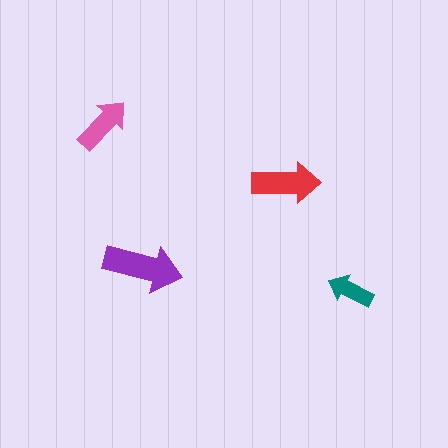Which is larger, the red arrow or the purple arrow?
The purple one.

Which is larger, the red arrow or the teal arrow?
The red one.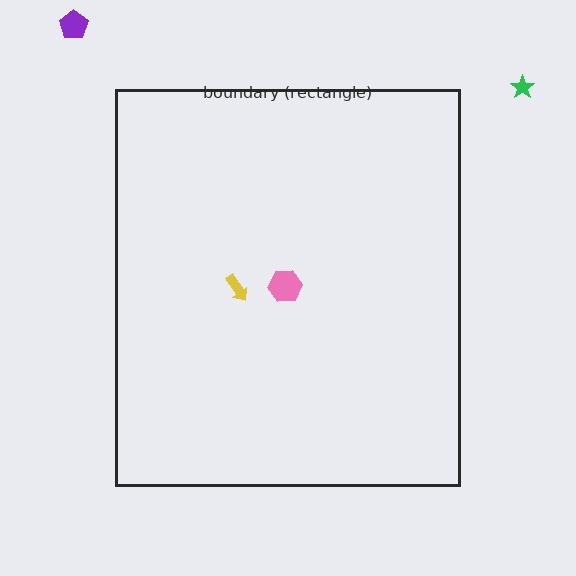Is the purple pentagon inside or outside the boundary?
Outside.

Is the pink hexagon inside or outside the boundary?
Inside.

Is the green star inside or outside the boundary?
Outside.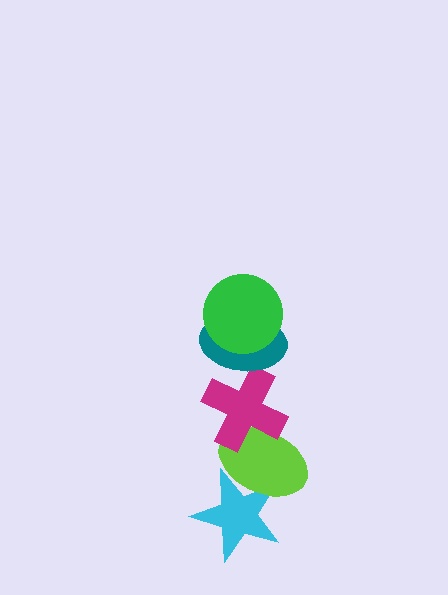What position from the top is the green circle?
The green circle is 1st from the top.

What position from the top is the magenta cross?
The magenta cross is 3rd from the top.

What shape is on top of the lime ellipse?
The magenta cross is on top of the lime ellipse.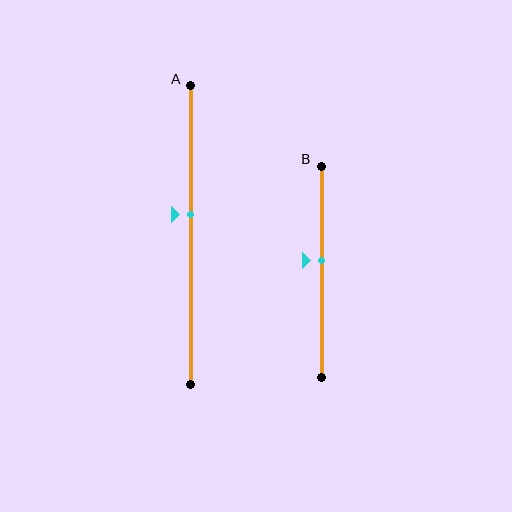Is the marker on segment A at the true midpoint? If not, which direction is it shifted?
No, the marker on segment A is shifted upward by about 7% of the segment length.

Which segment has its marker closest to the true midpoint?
Segment B has its marker closest to the true midpoint.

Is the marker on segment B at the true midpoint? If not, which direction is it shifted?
No, the marker on segment B is shifted upward by about 5% of the segment length.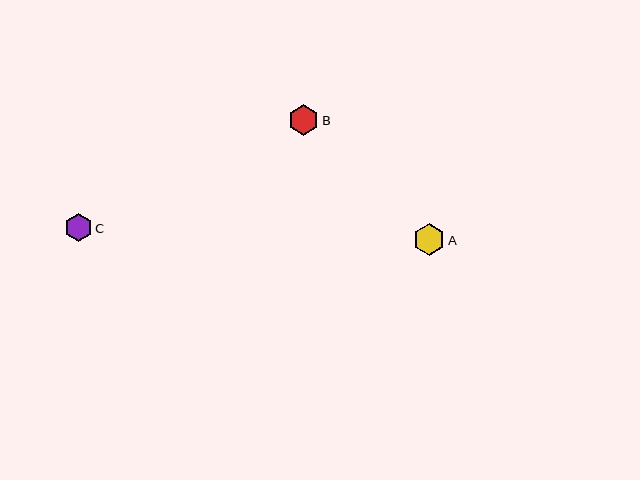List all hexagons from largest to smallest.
From largest to smallest: A, B, C.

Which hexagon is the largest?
Hexagon A is the largest with a size of approximately 32 pixels.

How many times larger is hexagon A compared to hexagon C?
Hexagon A is approximately 1.1 times the size of hexagon C.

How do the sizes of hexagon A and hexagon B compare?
Hexagon A and hexagon B are approximately the same size.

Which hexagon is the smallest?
Hexagon C is the smallest with a size of approximately 28 pixels.